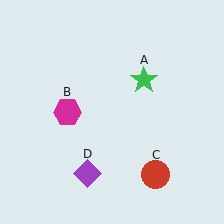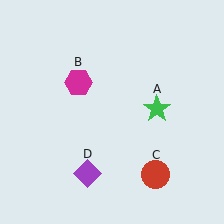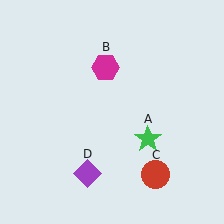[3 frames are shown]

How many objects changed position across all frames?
2 objects changed position: green star (object A), magenta hexagon (object B).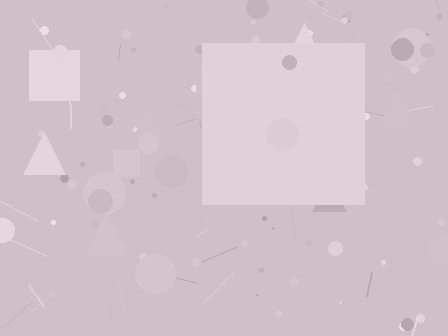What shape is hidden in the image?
A square is hidden in the image.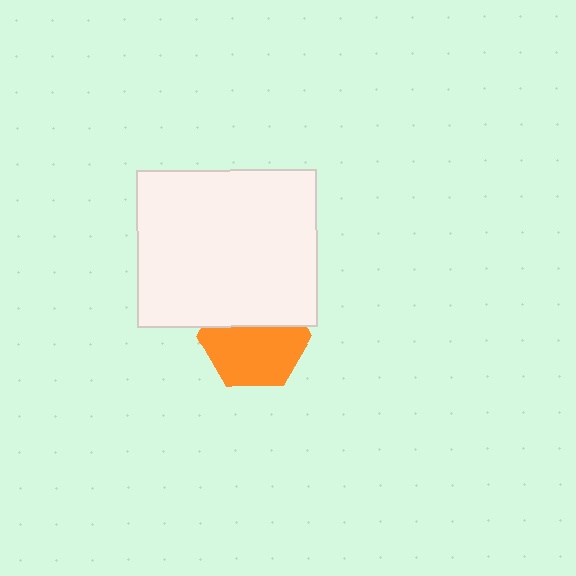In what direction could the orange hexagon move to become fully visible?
The orange hexagon could move down. That would shift it out from behind the white rectangle entirely.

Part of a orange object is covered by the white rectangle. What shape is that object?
It is a hexagon.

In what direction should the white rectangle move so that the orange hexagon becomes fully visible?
The white rectangle should move up. That is the shortest direction to clear the overlap and leave the orange hexagon fully visible.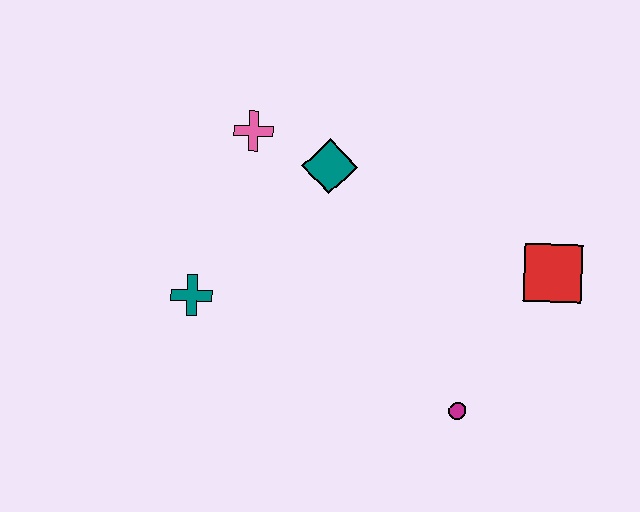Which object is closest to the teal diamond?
The pink cross is closest to the teal diamond.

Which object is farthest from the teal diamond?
The magenta circle is farthest from the teal diamond.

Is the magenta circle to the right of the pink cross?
Yes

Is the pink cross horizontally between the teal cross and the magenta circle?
Yes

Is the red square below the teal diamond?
Yes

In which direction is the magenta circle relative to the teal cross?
The magenta circle is to the right of the teal cross.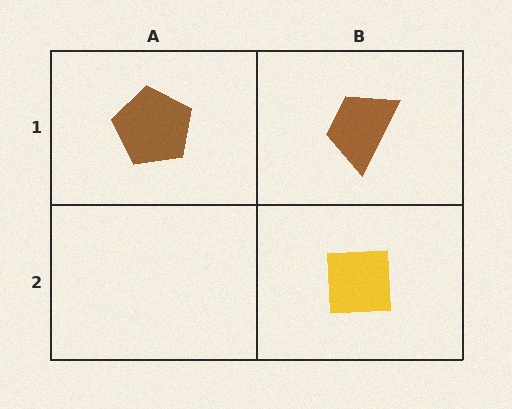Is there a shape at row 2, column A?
No, that cell is empty.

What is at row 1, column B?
A brown trapezoid.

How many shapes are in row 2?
1 shape.